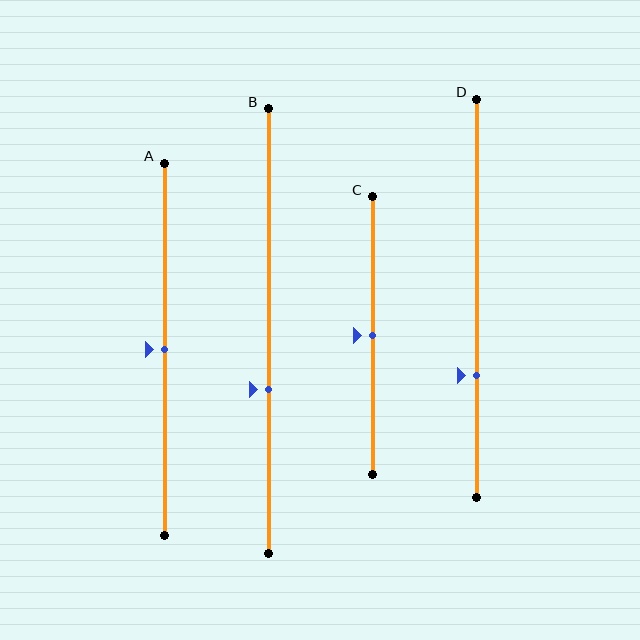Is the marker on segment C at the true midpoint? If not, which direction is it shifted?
Yes, the marker on segment C is at the true midpoint.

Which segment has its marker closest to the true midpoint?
Segment A has its marker closest to the true midpoint.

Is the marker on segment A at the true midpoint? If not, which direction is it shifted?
Yes, the marker on segment A is at the true midpoint.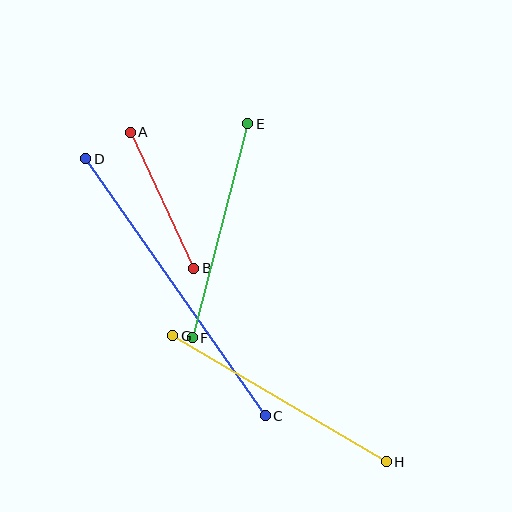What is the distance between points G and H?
The distance is approximately 248 pixels.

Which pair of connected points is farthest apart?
Points C and D are farthest apart.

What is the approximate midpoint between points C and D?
The midpoint is at approximately (176, 287) pixels.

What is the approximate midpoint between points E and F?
The midpoint is at approximately (220, 231) pixels.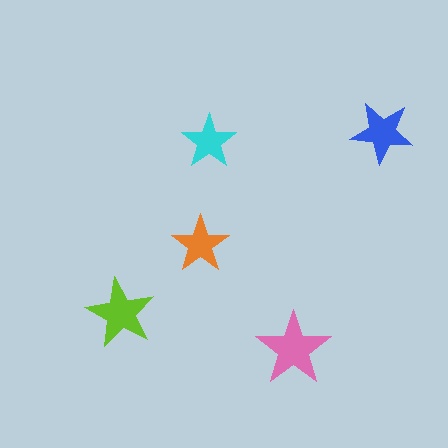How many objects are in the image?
There are 5 objects in the image.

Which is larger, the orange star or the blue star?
The blue one.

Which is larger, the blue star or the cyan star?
The blue one.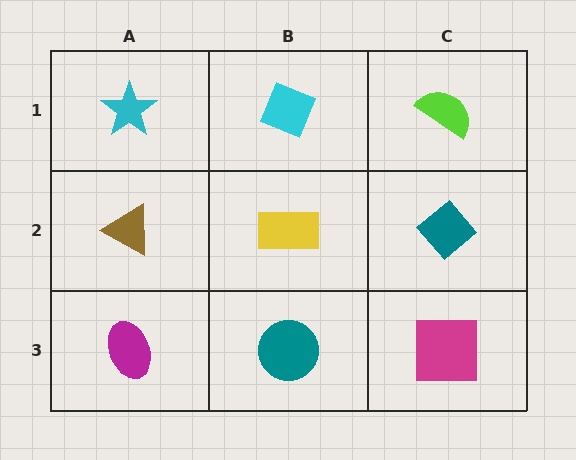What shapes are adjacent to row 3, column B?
A yellow rectangle (row 2, column B), a magenta ellipse (row 3, column A), a magenta square (row 3, column C).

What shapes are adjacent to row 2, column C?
A lime semicircle (row 1, column C), a magenta square (row 3, column C), a yellow rectangle (row 2, column B).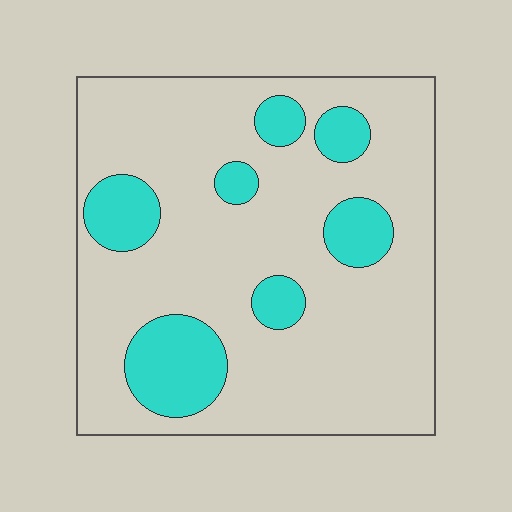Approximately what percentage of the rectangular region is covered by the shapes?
Approximately 20%.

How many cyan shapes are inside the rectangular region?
7.